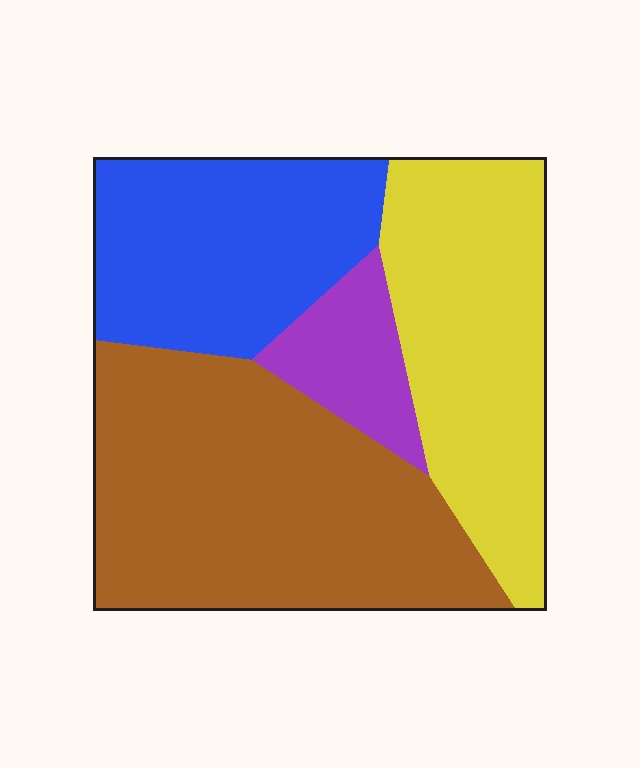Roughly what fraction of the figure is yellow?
Yellow takes up between a sixth and a third of the figure.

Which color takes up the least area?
Purple, at roughly 10%.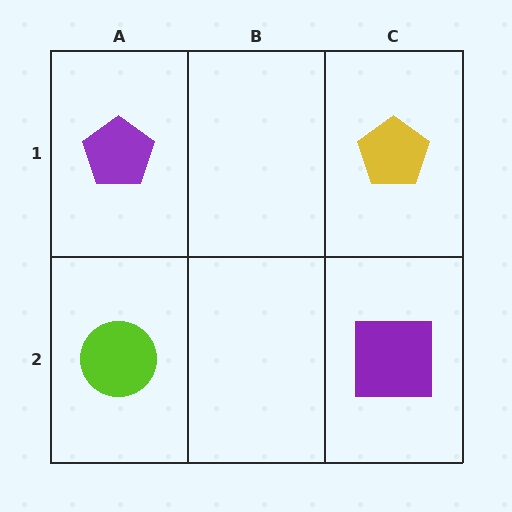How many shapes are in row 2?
2 shapes.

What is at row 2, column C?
A purple square.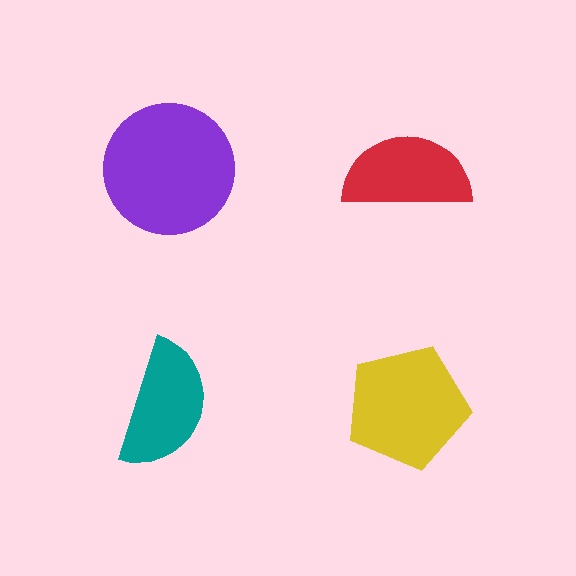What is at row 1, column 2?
A red semicircle.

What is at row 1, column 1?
A purple circle.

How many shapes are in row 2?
2 shapes.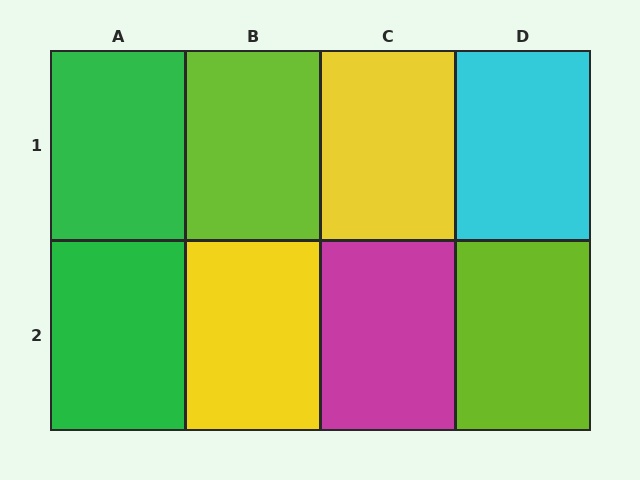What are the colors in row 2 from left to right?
Green, yellow, magenta, lime.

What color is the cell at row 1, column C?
Yellow.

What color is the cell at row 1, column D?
Cyan.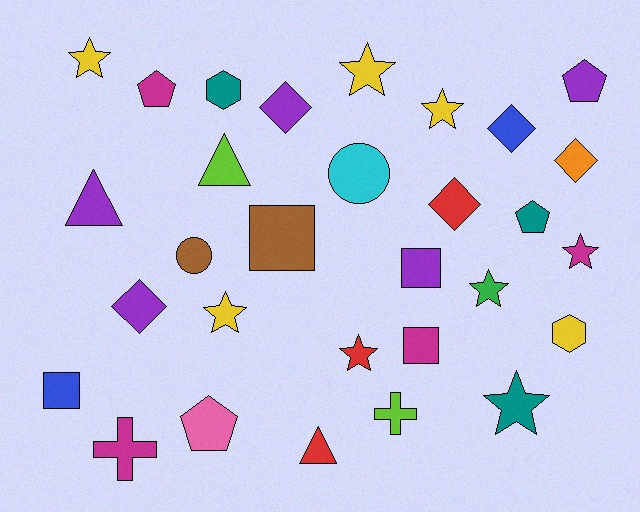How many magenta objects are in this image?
There are 4 magenta objects.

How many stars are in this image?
There are 8 stars.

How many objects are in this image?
There are 30 objects.